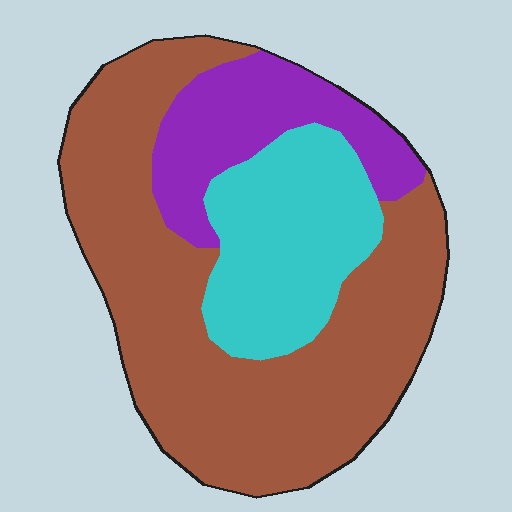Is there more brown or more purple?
Brown.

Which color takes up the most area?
Brown, at roughly 60%.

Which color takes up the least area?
Purple, at roughly 20%.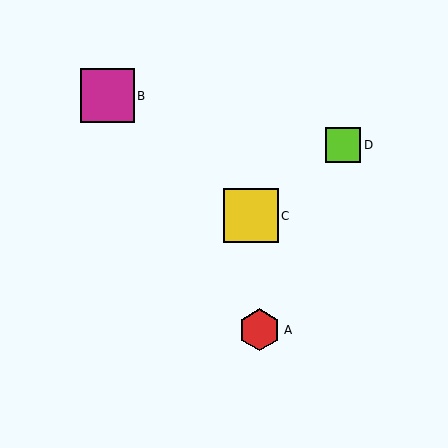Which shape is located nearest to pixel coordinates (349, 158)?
The lime square (labeled D) at (343, 145) is nearest to that location.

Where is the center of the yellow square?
The center of the yellow square is at (251, 216).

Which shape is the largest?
The yellow square (labeled C) is the largest.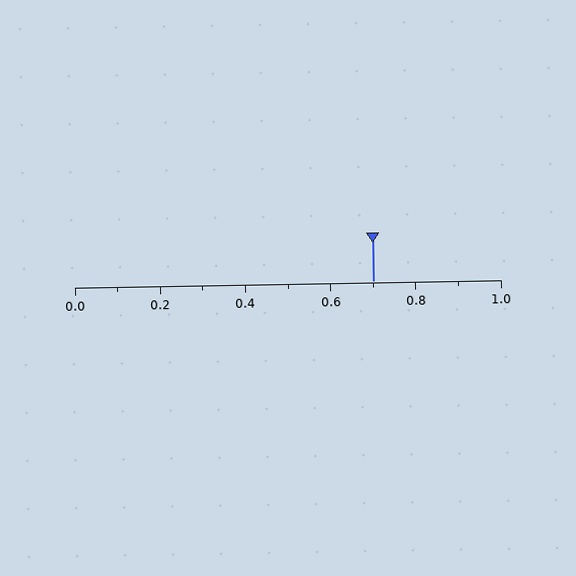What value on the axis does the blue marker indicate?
The marker indicates approximately 0.7.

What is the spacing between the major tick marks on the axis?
The major ticks are spaced 0.2 apart.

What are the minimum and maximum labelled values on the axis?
The axis runs from 0.0 to 1.0.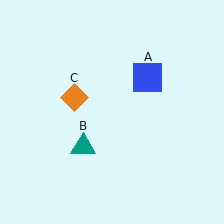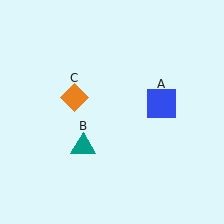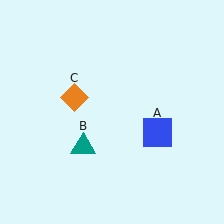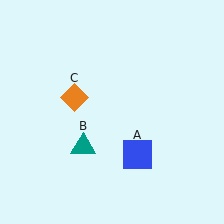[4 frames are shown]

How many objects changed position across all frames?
1 object changed position: blue square (object A).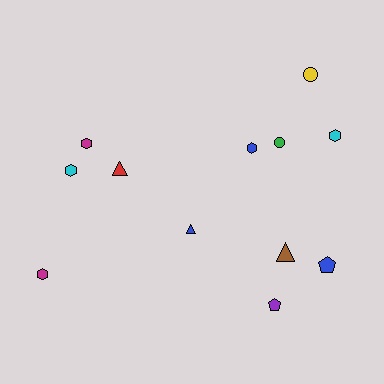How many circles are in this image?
There are 2 circles.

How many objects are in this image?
There are 12 objects.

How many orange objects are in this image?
There are no orange objects.